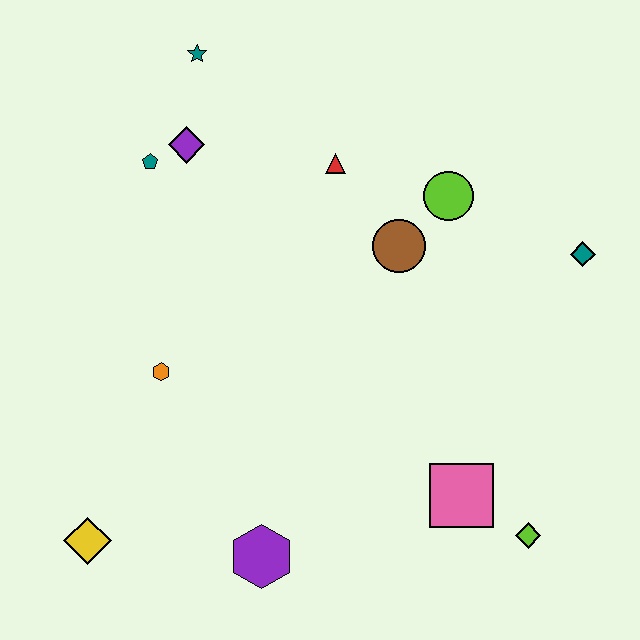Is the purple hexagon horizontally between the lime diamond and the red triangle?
No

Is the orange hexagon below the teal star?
Yes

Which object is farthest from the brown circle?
The yellow diamond is farthest from the brown circle.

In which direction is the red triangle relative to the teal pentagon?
The red triangle is to the right of the teal pentagon.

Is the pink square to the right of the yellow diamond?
Yes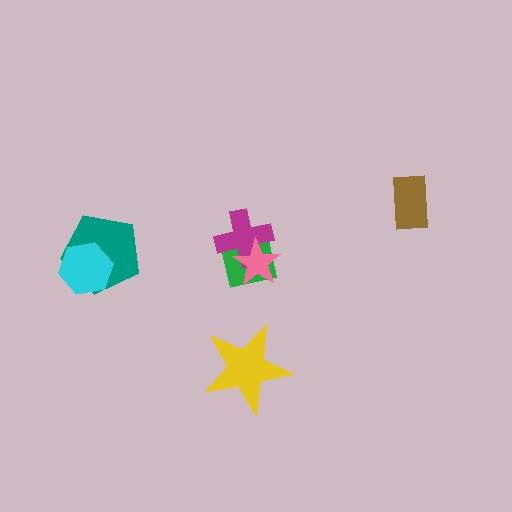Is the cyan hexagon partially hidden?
No, no other shape covers it.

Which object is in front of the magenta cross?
The pink star is in front of the magenta cross.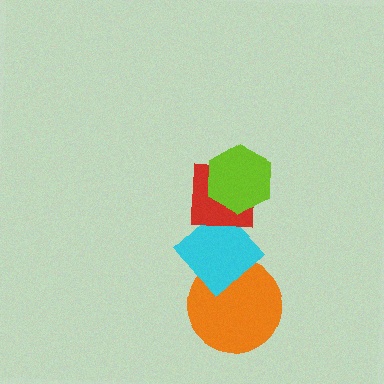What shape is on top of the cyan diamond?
The red square is on top of the cyan diamond.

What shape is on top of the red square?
The lime hexagon is on top of the red square.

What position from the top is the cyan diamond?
The cyan diamond is 3rd from the top.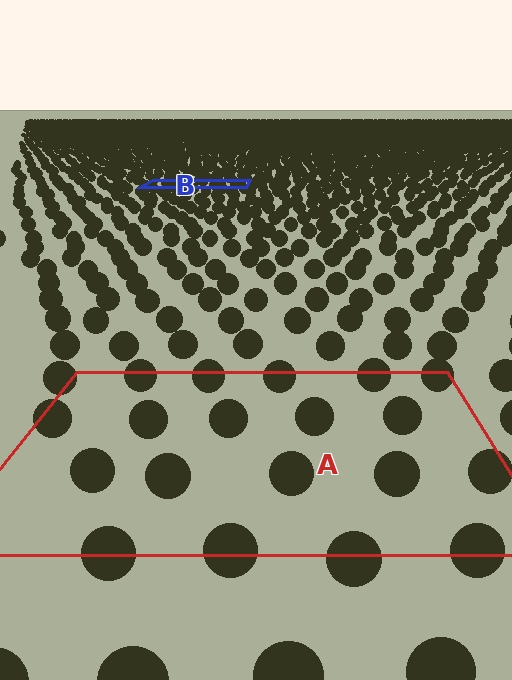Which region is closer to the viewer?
Region A is closer. The texture elements there are larger and more spread out.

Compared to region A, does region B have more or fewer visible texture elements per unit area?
Region B has more texture elements per unit area — they are packed more densely because it is farther away.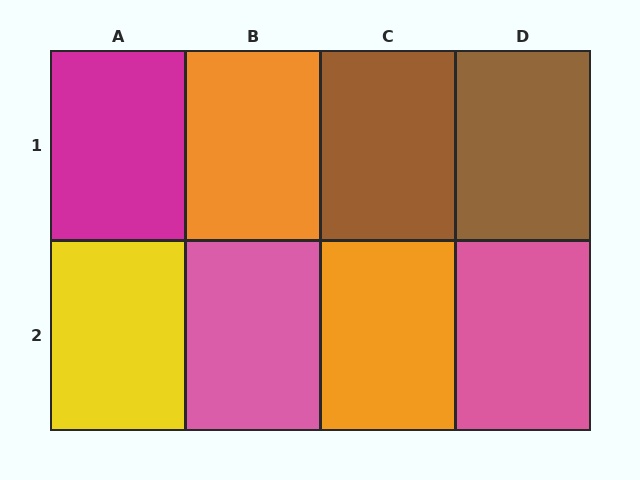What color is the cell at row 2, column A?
Yellow.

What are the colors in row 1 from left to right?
Magenta, orange, brown, brown.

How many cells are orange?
2 cells are orange.